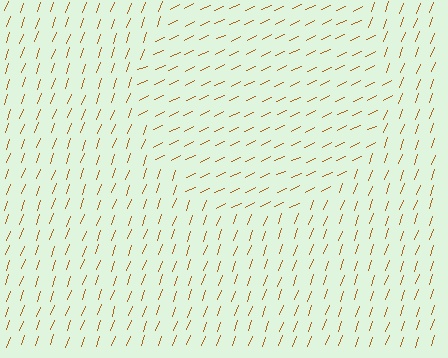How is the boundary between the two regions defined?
The boundary is defined purely by a change in line orientation (approximately 45 degrees difference). All lines are the same color and thickness.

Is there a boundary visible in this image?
Yes, there is a texture boundary formed by a change in line orientation.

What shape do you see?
I see a circle.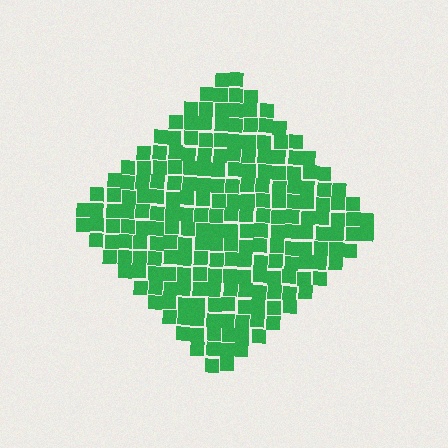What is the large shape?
The large shape is a diamond.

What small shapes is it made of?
It is made of small squares.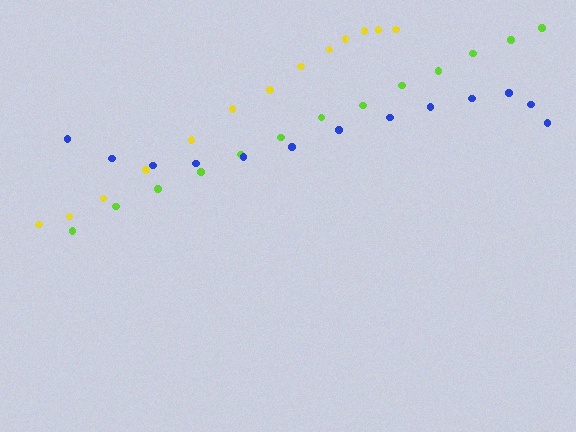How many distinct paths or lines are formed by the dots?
There are 3 distinct paths.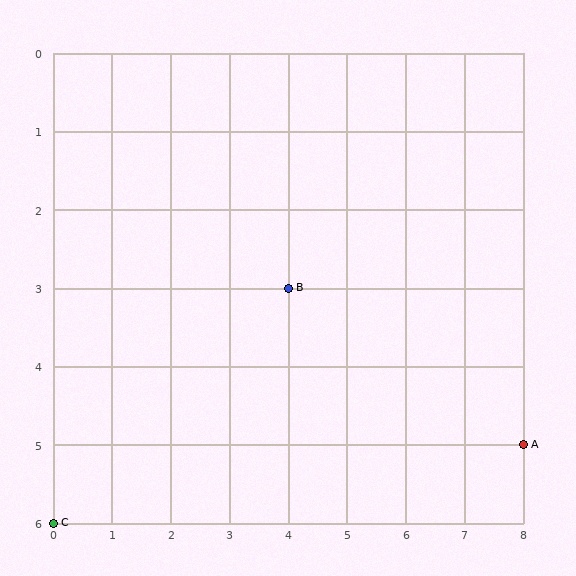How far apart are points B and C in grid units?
Points B and C are 4 columns and 3 rows apart (about 5.0 grid units diagonally).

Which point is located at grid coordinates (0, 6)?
Point C is at (0, 6).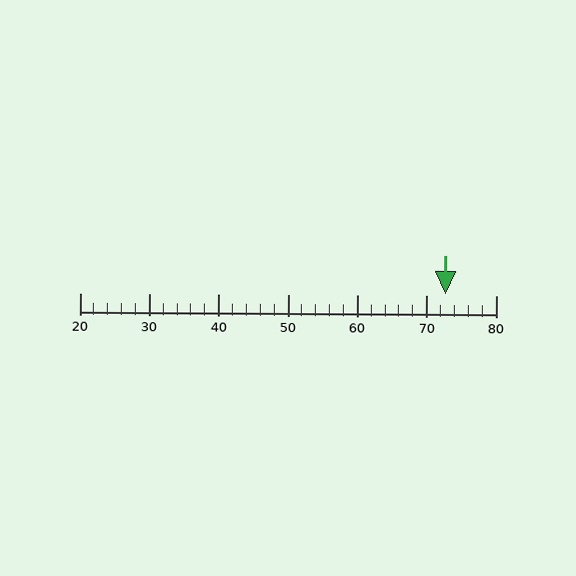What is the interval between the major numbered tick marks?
The major tick marks are spaced 10 units apart.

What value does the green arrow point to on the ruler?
The green arrow points to approximately 73.